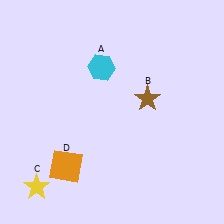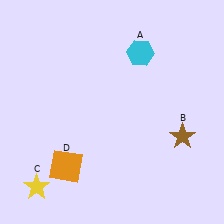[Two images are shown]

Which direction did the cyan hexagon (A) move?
The cyan hexagon (A) moved right.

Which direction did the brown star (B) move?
The brown star (B) moved down.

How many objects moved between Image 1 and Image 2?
2 objects moved between the two images.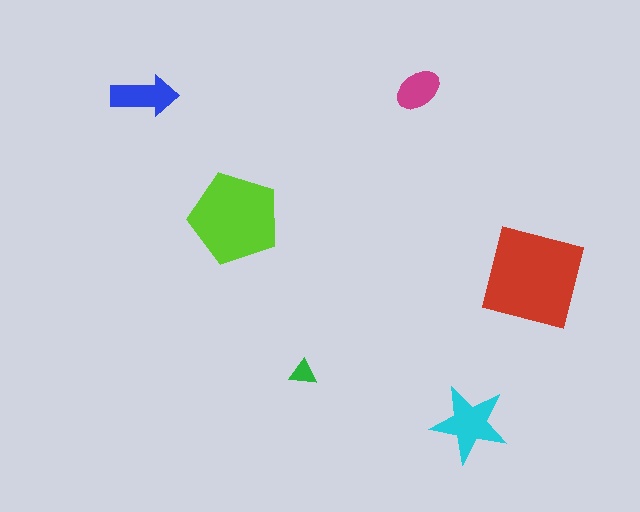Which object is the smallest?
The green triangle.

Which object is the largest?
The red square.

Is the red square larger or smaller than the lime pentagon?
Larger.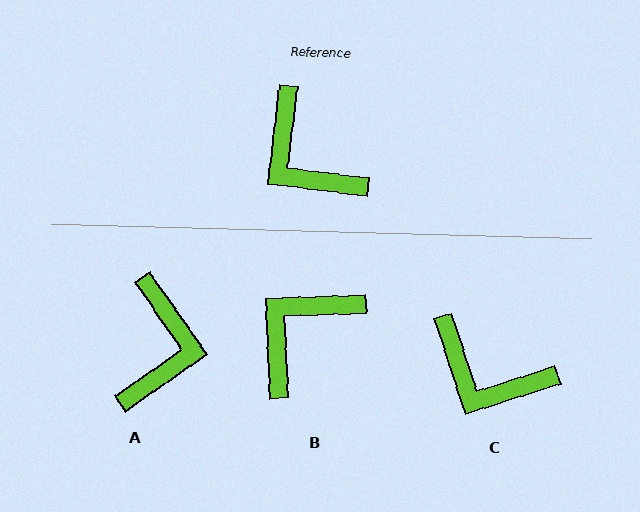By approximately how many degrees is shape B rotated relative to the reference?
Approximately 81 degrees clockwise.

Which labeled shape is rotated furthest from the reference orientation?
A, about 132 degrees away.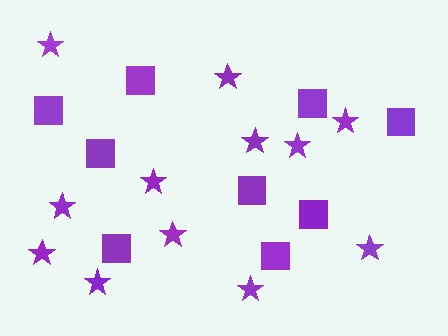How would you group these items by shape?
There are 2 groups: one group of stars (12) and one group of squares (9).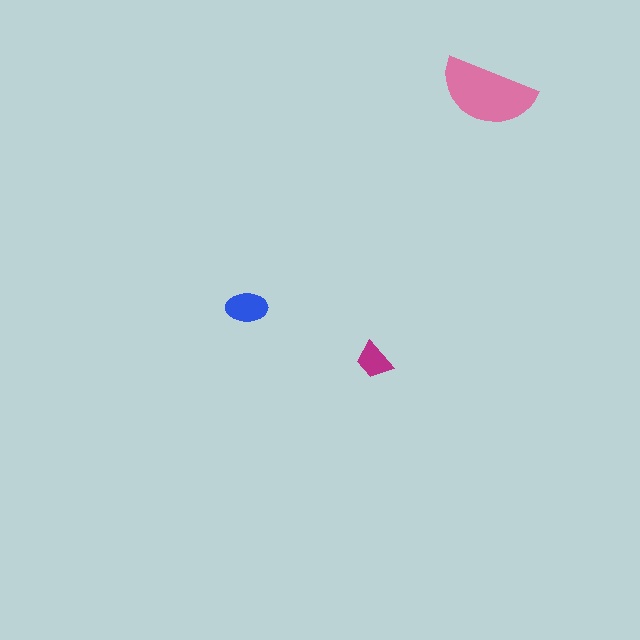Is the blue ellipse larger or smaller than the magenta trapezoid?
Larger.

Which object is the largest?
The pink semicircle.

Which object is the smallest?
The magenta trapezoid.